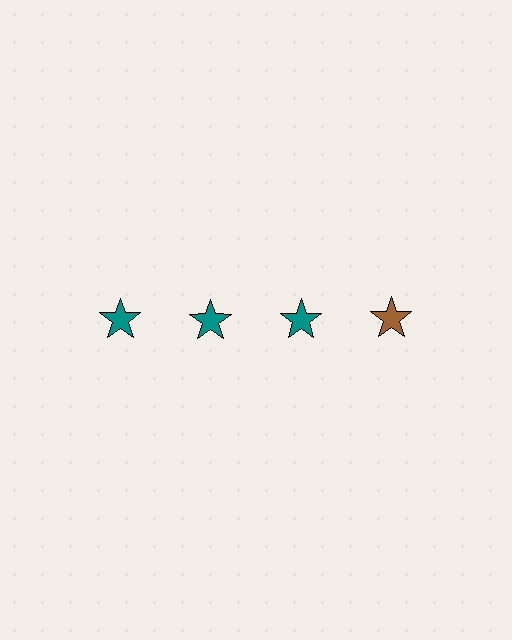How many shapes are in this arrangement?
There are 4 shapes arranged in a grid pattern.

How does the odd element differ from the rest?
It has a different color: brown instead of teal.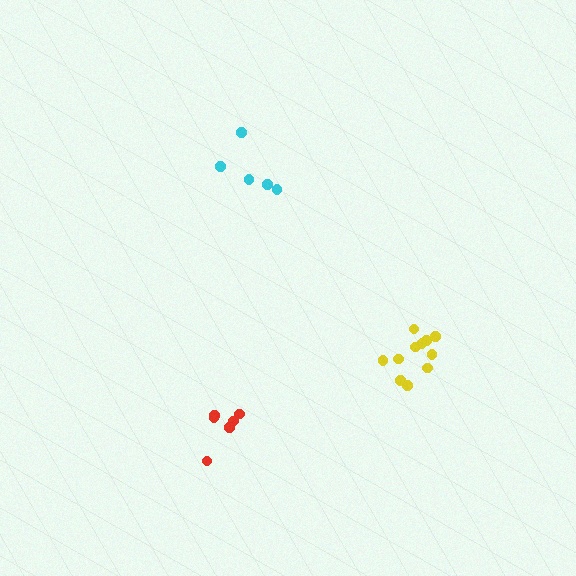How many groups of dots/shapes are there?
There are 3 groups.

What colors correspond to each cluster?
The clusters are colored: yellow, cyan, red.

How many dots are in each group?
Group 1: 11 dots, Group 2: 5 dots, Group 3: 6 dots (22 total).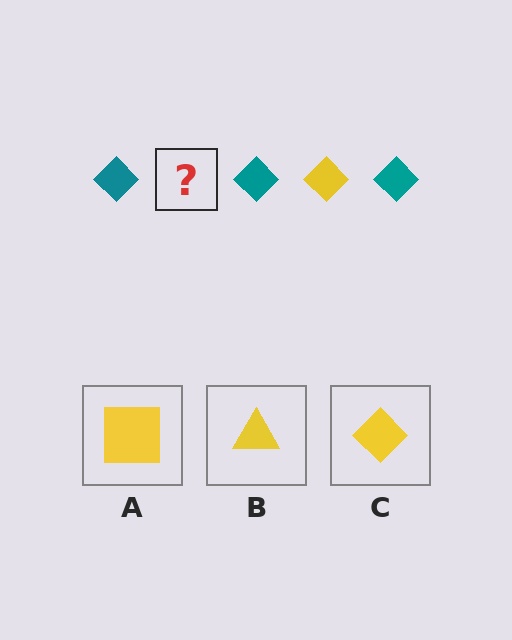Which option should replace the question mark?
Option C.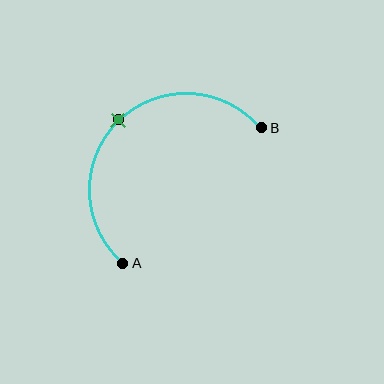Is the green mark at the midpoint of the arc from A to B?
Yes. The green mark lies on the arc at equal arc-length from both A and B — it is the arc midpoint.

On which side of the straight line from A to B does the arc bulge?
The arc bulges above and to the left of the straight line connecting A and B.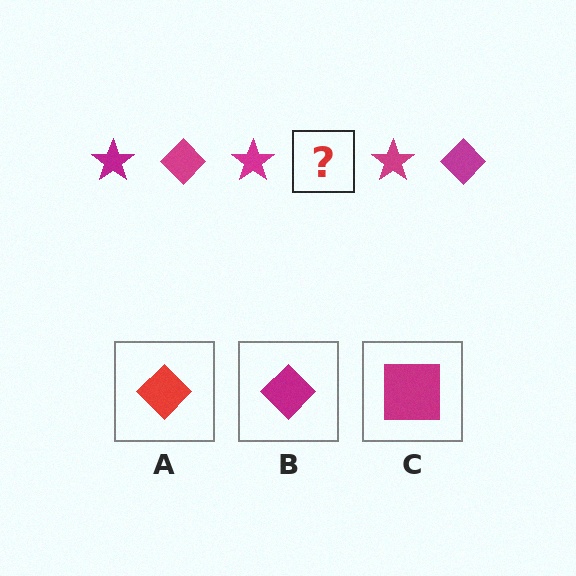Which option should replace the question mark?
Option B.